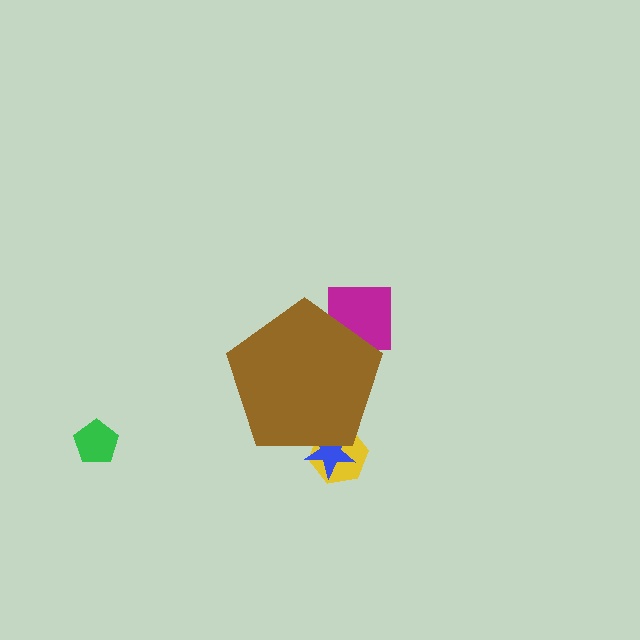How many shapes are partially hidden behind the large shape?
3 shapes are partially hidden.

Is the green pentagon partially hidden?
No, the green pentagon is fully visible.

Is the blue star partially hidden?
Yes, the blue star is partially hidden behind the brown pentagon.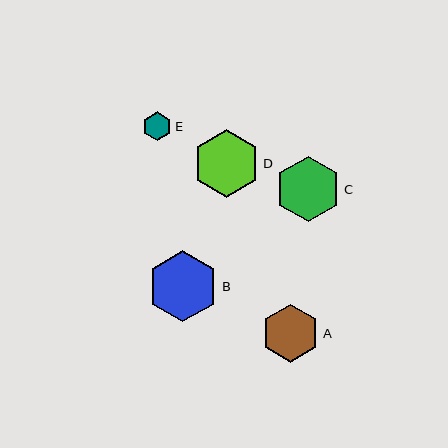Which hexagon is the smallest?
Hexagon E is the smallest with a size of approximately 29 pixels.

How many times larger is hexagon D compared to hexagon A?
Hexagon D is approximately 1.2 times the size of hexagon A.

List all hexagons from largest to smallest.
From largest to smallest: B, D, C, A, E.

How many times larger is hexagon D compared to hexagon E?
Hexagon D is approximately 2.3 times the size of hexagon E.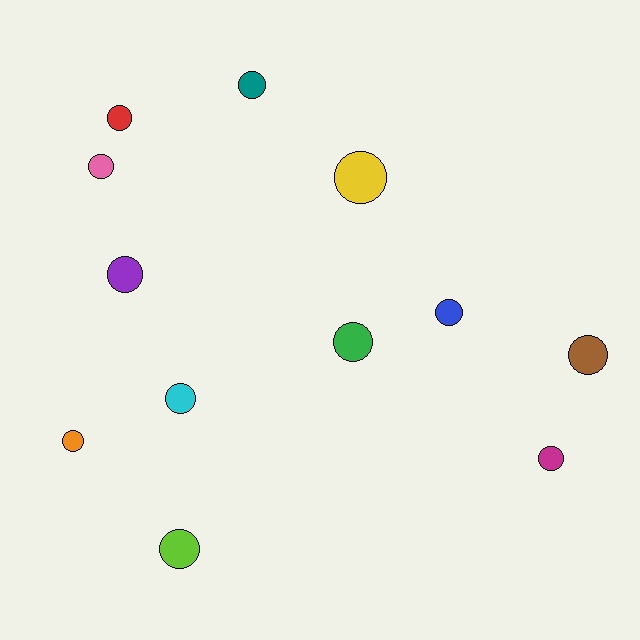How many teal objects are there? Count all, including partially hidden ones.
There is 1 teal object.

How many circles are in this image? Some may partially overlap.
There are 12 circles.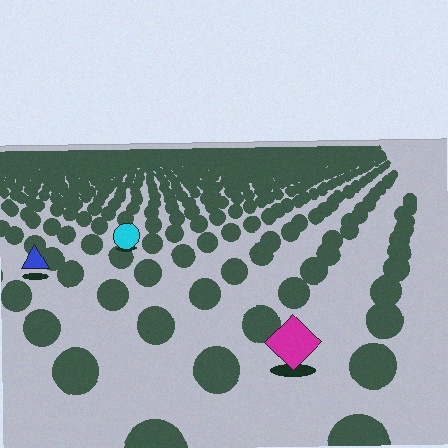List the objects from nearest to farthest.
From nearest to farthest: the magenta diamond, the blue triangle, the cyan circle.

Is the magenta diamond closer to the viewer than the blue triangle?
Yes. The magenta diamond is closer — you can tell from the texture gradient: the ground texture is coarser near it.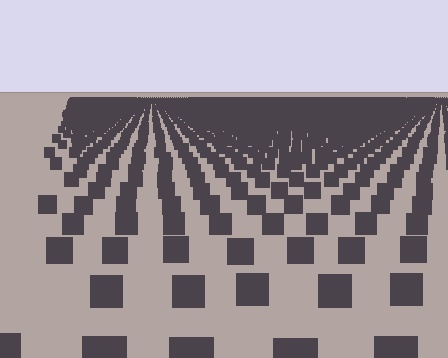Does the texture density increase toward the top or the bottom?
Density increases toward the top.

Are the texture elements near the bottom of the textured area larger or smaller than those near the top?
Larger. Near the bottom, elements are closer to the viewer and appear at a bigger on-screen size.